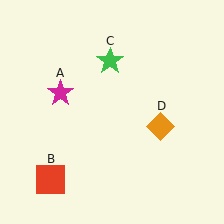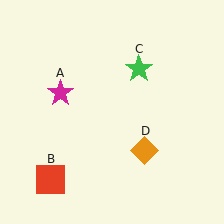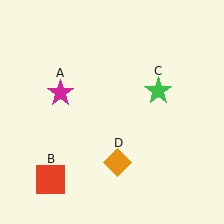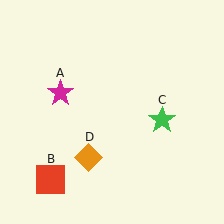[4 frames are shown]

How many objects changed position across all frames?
2 objects changed position: green star (object C), orange diamond (object D).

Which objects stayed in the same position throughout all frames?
Magenta star (object A) and red square (object B) remained stationary.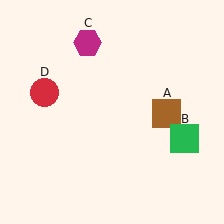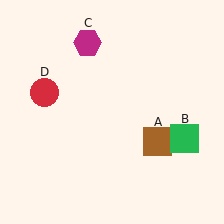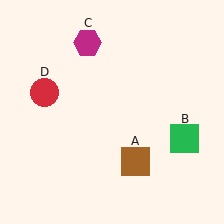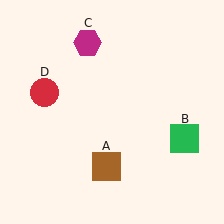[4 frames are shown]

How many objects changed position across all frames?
1 object changed position: brown square (object A).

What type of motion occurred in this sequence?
The brown square (object A) rotated clockwise around the center of the scene.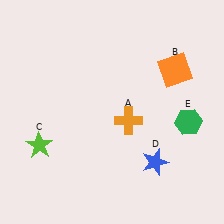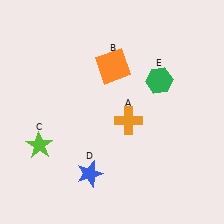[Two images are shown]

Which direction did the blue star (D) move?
The blue star (D) moved left.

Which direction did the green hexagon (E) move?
The green hexagon (E) moved up.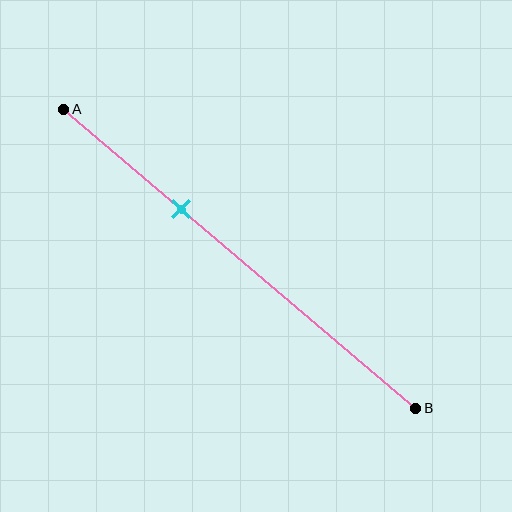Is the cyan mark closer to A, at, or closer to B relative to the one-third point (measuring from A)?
The cyan mark is approximately at the one-third point of segment AB.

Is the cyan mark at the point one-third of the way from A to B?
Yes, the mark is approximately at the one-third point.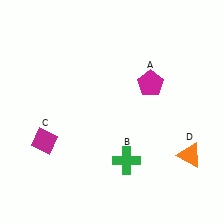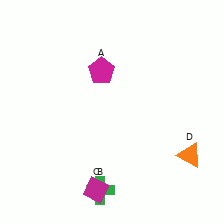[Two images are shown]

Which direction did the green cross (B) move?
The green cross (B) moved down.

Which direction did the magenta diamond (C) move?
The magenta diamond (C) moved right.